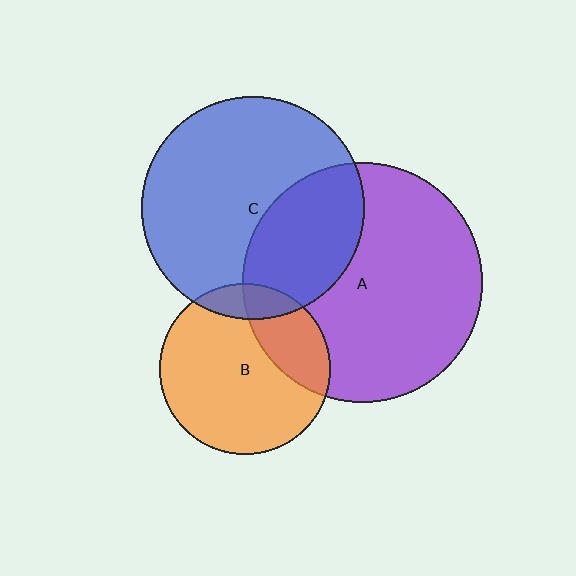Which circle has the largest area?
Circle A (purple).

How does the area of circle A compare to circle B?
Approximately 2.0 times.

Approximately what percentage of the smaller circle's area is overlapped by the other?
Approximately 10%.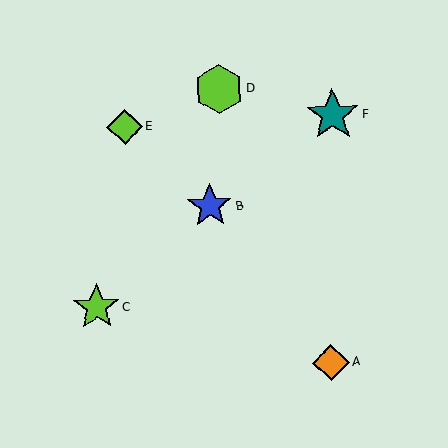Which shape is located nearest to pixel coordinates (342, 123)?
The teal star (labeled F) at (333, 115) is nearest to that location.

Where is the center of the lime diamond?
The center of the lime diamond is at (125, 127).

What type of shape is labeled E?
Shape E is a lime diamond.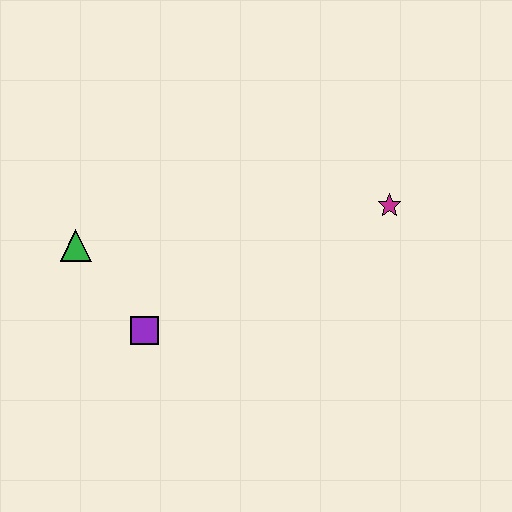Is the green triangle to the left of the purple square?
Yes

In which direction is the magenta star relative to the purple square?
The magenta star is to the right of the purple square.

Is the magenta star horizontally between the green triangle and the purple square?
No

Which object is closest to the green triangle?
The purple square is closest to the green triangle.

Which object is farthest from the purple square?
The magenta star is farthest from the purple square.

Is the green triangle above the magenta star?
No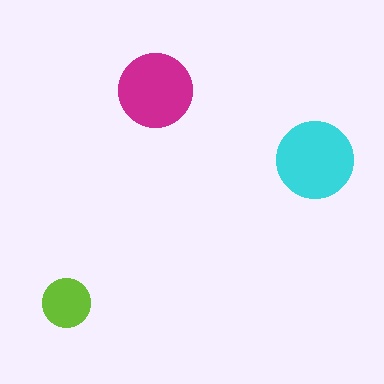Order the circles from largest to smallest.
the cyan one, the magenta one, the lime one.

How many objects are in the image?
There are 3 objects in the image.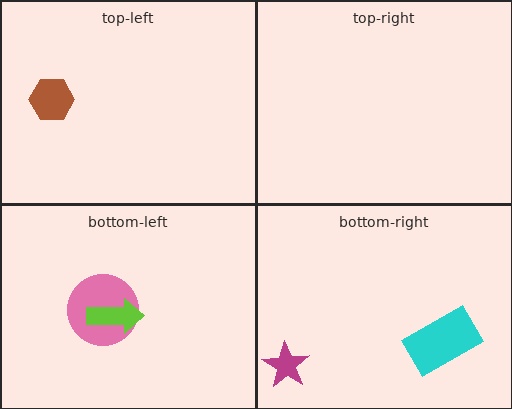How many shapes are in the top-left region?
1.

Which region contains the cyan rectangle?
The bottom-right region.